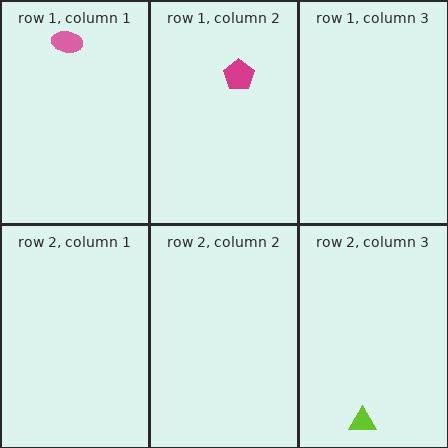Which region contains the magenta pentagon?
The row 1, column 2 region.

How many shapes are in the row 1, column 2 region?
1.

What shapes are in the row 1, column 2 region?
The magenta pentagon.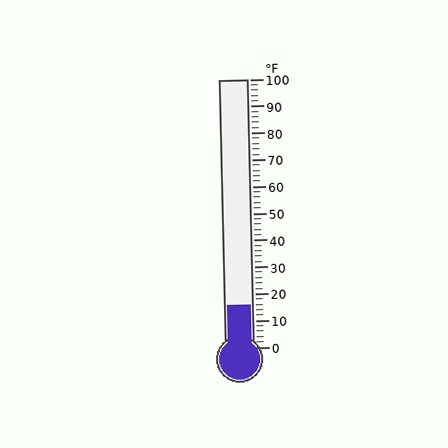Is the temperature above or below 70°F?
The temperature is below 70°F.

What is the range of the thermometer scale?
The thermometer scale ranges from 0°F to 100°F.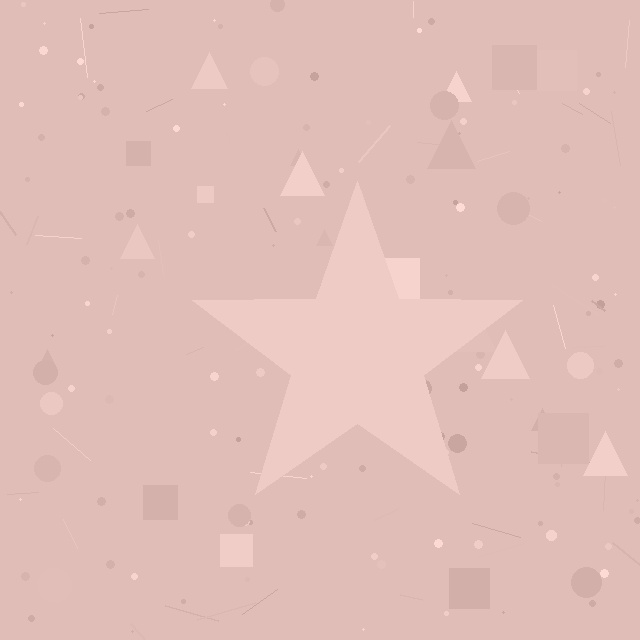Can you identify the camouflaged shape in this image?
The camouflaged shape is a star.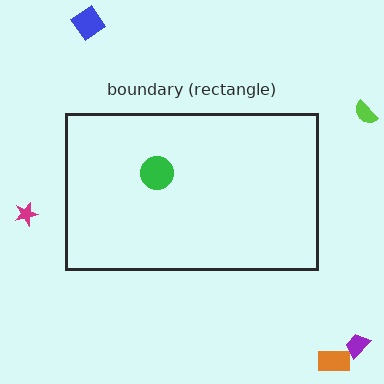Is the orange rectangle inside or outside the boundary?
Outside.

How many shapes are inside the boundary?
1 inside, 5 outside.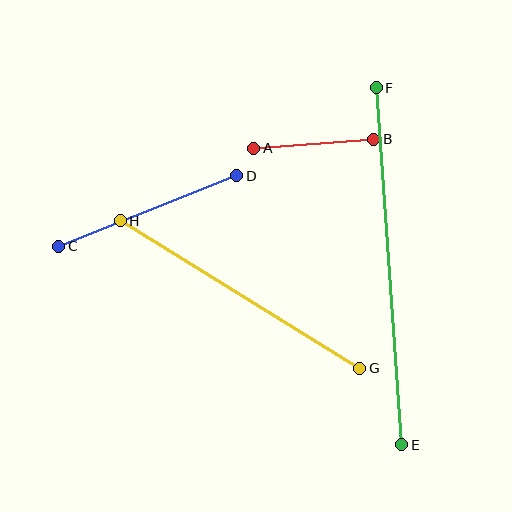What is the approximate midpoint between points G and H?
The midpoint is at approximately (240, 294) pixels.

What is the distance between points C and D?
The distance is approximately 192 pixels.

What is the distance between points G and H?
The distance is approximately 281 pixels.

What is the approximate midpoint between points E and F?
The midpoint is at approximately (389, 266) pixels.